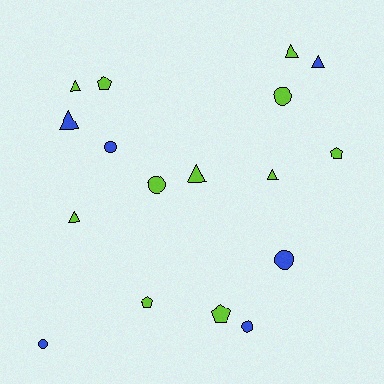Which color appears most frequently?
Lime, with 11 objects.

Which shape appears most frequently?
Triangle, with 7 objects.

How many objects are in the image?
There are 17 objects.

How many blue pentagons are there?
There are no blue pentagons.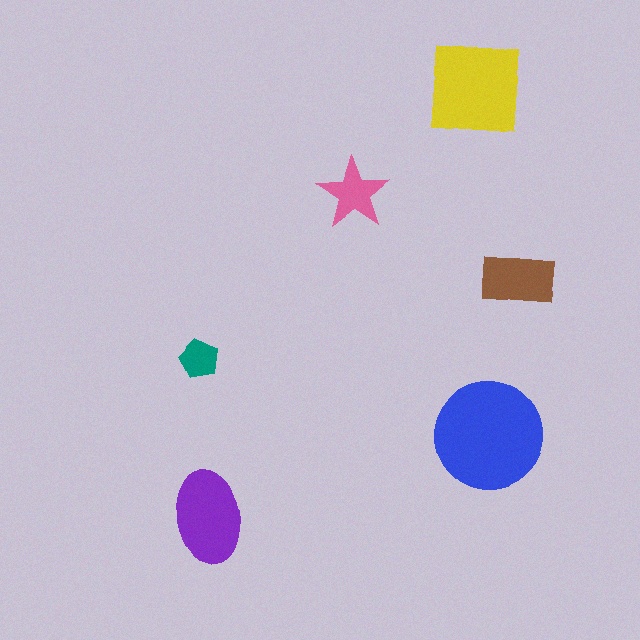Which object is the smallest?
The teal pentagon.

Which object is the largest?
The blue circle.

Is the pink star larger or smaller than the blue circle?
Smaller.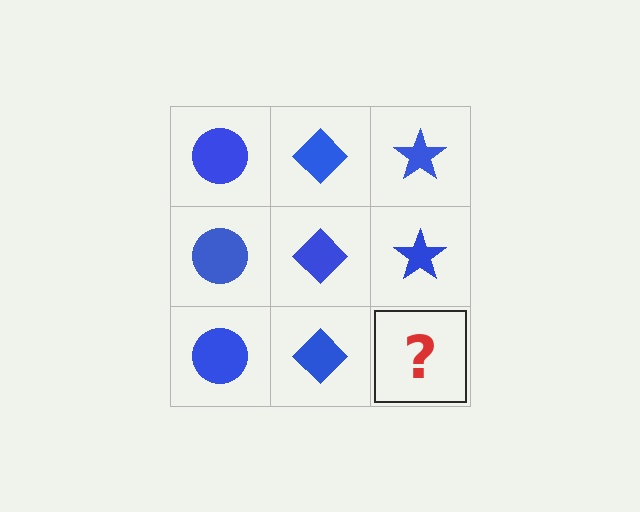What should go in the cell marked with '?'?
The missing cell should contain a blue star.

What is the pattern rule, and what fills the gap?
The rule is that each column has a consistent shape. The gap should be filled with a blue star.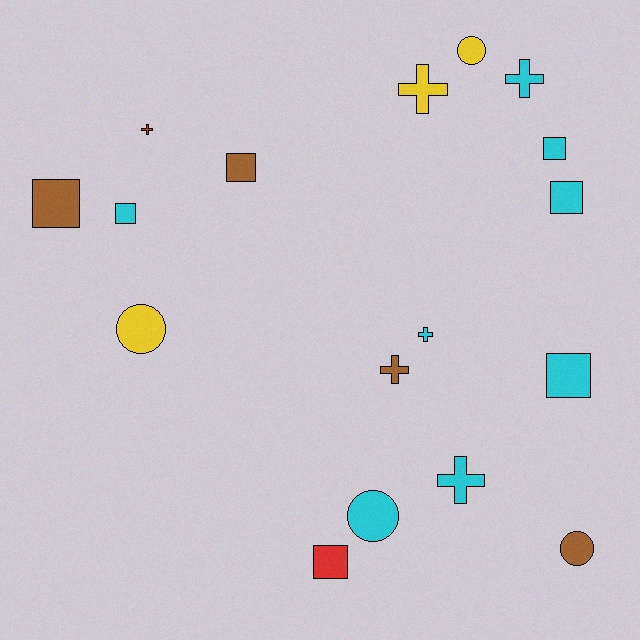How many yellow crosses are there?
There is 1 yellow cross.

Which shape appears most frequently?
Square, with 7 objects.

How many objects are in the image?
There are 17 objects.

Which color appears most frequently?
Cyan, with 8 objects.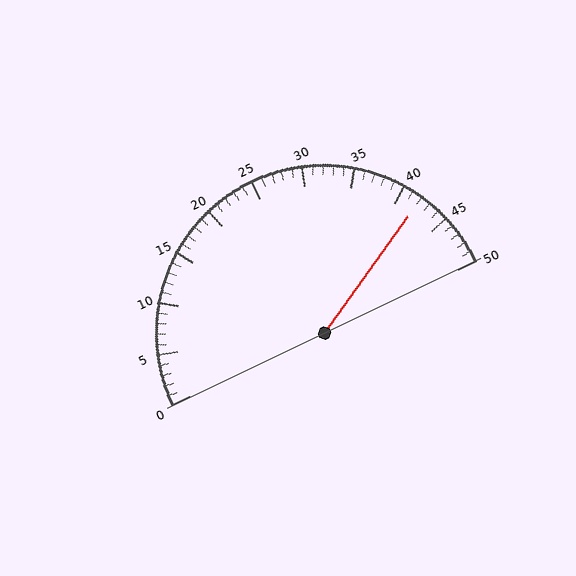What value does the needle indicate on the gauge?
The needle indicates approximately 42.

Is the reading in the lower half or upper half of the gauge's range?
The reading is in the upper half of the range (0 to 50).